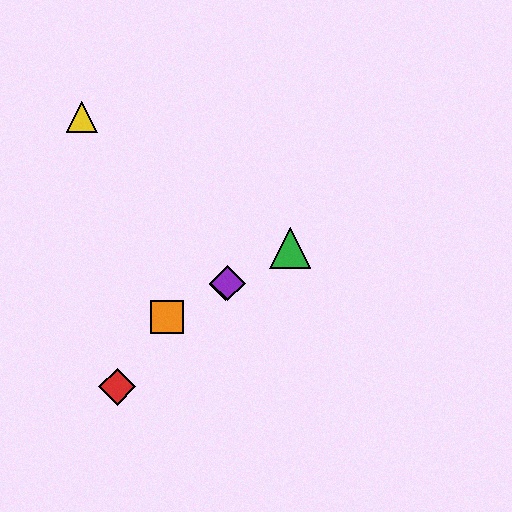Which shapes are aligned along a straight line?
The blue diamond, the green triangle, the purple diamond, the orange square are aligned along a straight line.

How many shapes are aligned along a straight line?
4 shapes (the blue diamond, the green triangle, the purple diamond, the orange square) are aligned along a straight line.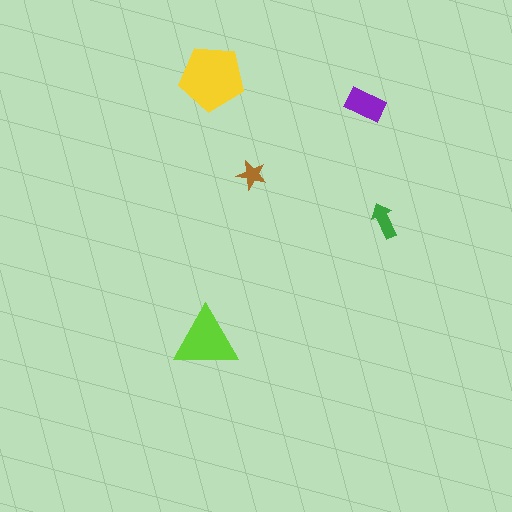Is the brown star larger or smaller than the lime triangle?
Smaller.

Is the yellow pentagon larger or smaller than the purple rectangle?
Larger.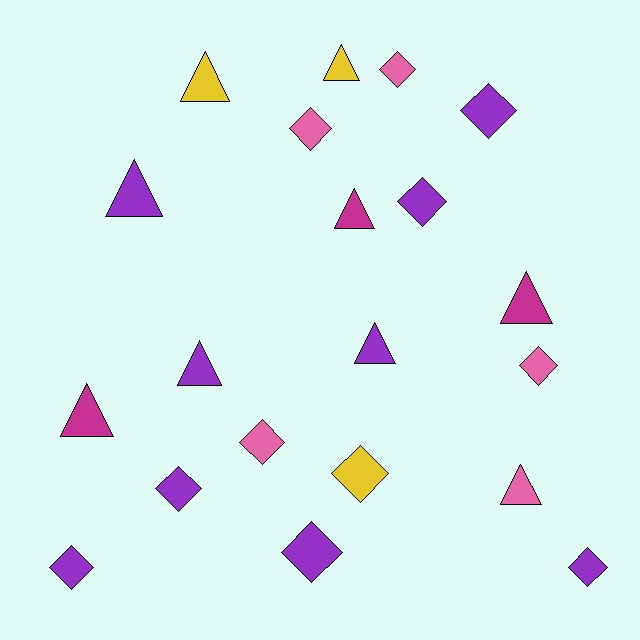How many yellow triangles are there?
There are 2 yellow triangles.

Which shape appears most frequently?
Diamond, with 11 objects.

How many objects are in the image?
There are 20 objects.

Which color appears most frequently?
Purple, with 9 objects.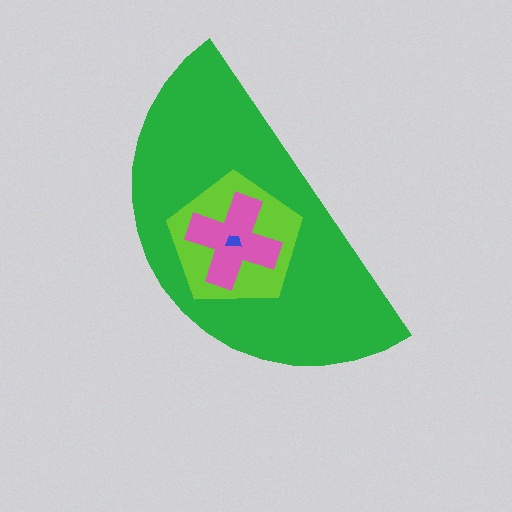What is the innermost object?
The blue trapezoid.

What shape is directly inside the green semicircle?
The lime pentagon.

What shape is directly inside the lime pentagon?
The pink cross.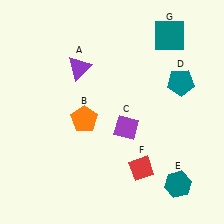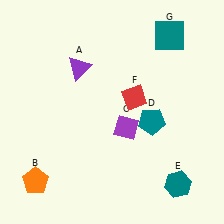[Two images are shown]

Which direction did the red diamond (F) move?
The red diamond (F) moved up.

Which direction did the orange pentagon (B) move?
The orange pentagon (B) moved down.